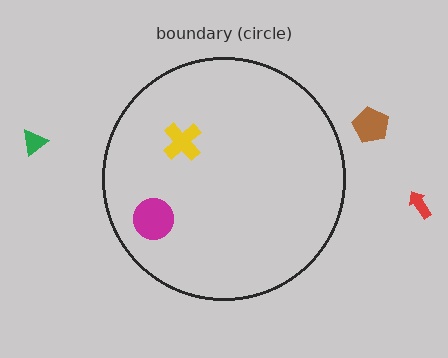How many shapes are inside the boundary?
2 inside, 3 outside.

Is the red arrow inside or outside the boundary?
Outside.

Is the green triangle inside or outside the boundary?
Outside.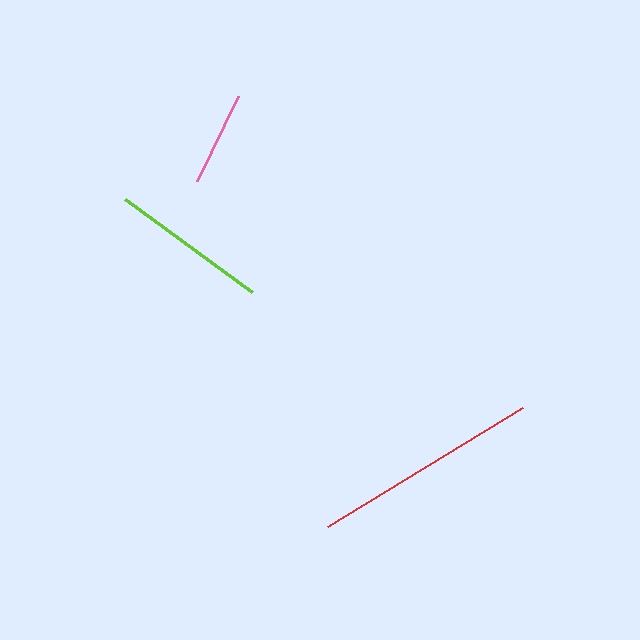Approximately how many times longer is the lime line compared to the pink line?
The lime line is approximately 1.7 times the length of the pink line.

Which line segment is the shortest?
The pink line is the shortest at approximately 94 pixels.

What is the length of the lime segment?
The lime segment is approximately 157 pixels long.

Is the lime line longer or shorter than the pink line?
The lime line is longer than the pink line.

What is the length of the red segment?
The red segment is approximately 228 pixels long.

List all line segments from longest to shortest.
From longest to shortest: red, lime, pink.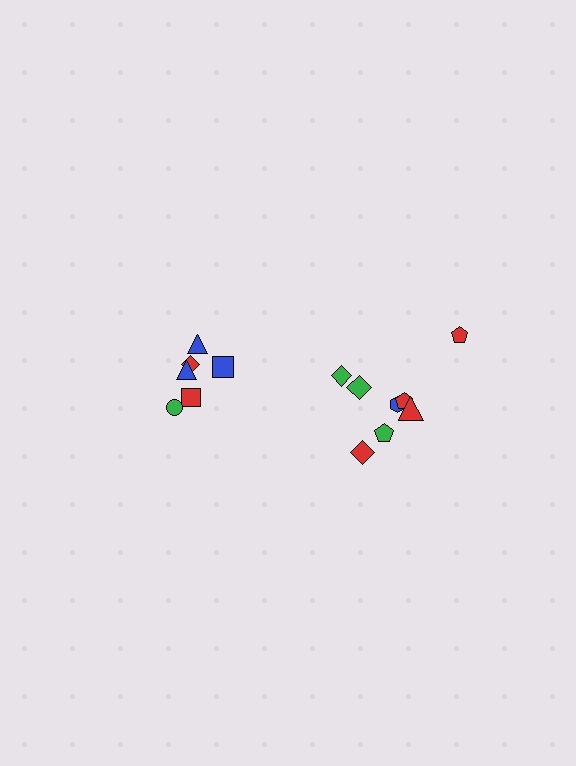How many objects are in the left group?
There are 6 objects.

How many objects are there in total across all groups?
There are 14 objects.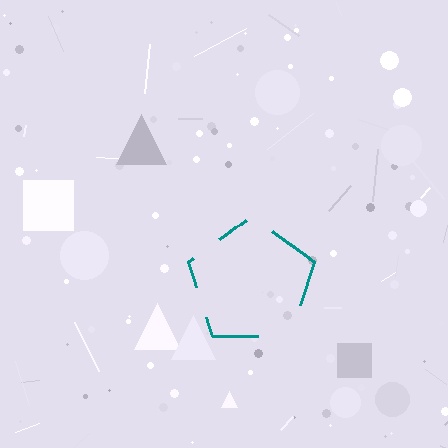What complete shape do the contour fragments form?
The contour fragments form a pentagon.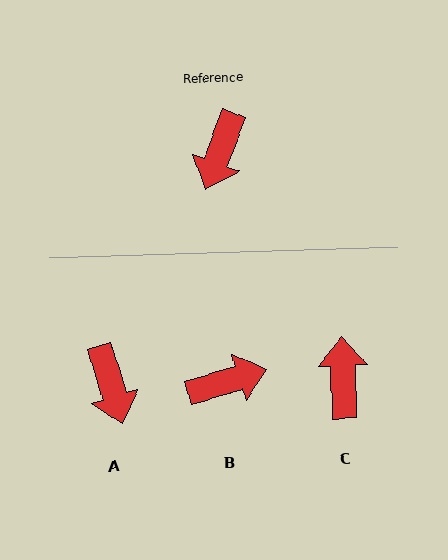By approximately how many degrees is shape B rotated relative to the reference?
Approximately 127 degrees counter-clockwise.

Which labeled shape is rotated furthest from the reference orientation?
C, about 158 degrees away.